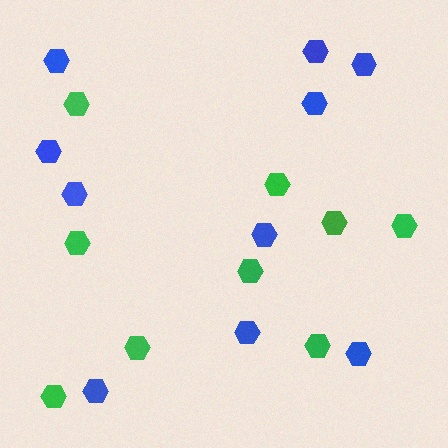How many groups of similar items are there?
There are 2 groups: one group of green hexagons (9) and one group of blue hexagons (10).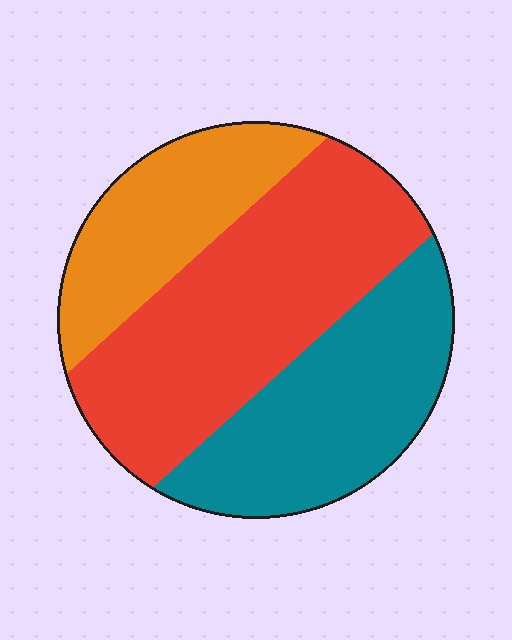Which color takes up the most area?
Red, at roughly 45%.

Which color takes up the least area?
Orange, at roughly 25%.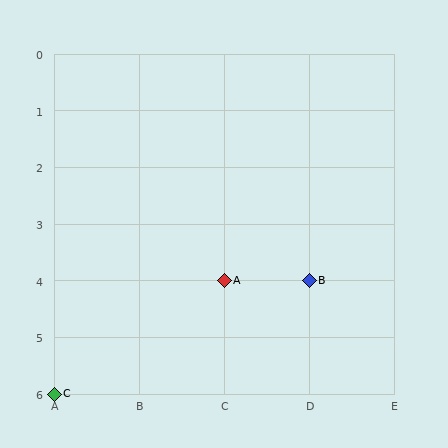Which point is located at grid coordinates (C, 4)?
Point A is at (C, 4).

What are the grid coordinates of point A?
Point A is at grid coordinates (C, 4).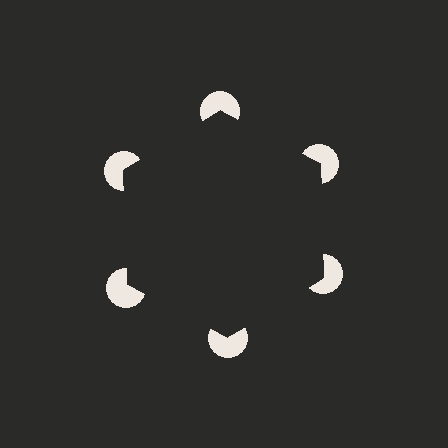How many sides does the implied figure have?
6 sides.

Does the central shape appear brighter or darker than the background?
It typically appears slightly darker than the background, even though no actual brightness change is drawn.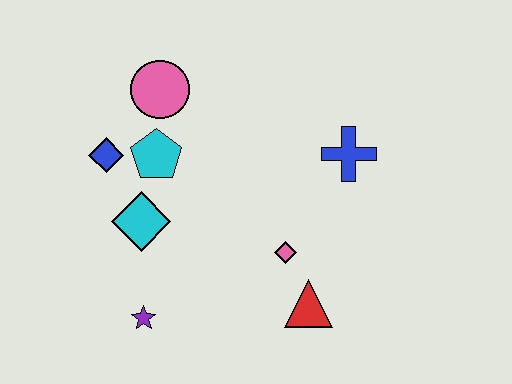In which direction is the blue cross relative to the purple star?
The blue cross is to the right of the purple star.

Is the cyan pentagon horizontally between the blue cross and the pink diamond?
No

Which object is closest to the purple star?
The cyan diamond is closest to the purple star.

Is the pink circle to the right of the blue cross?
No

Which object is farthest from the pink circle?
The red triangle is farthest from the pink circle.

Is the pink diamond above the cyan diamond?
No